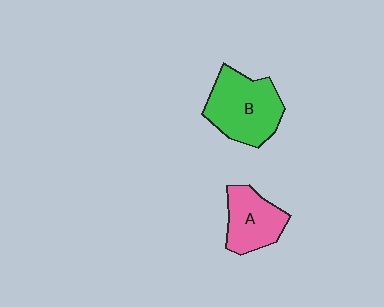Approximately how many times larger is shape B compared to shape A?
Approximately 1.4 times.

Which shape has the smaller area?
Shape A (pink).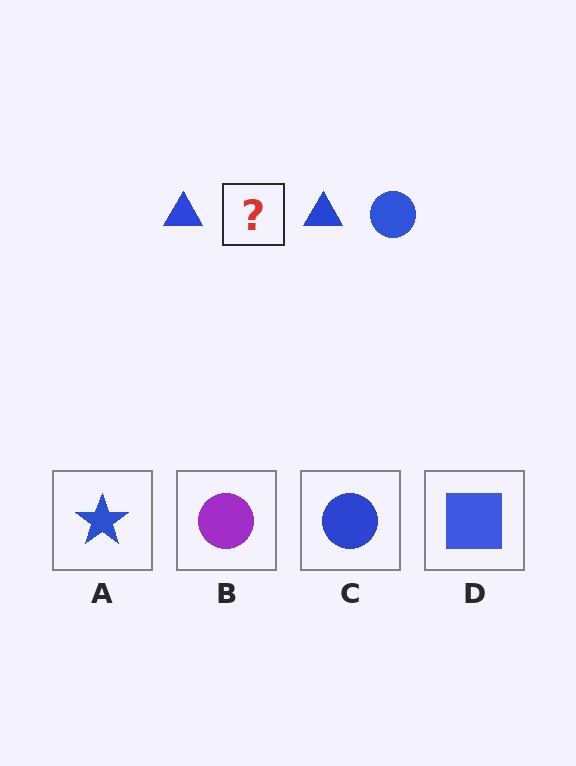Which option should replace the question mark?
Option C.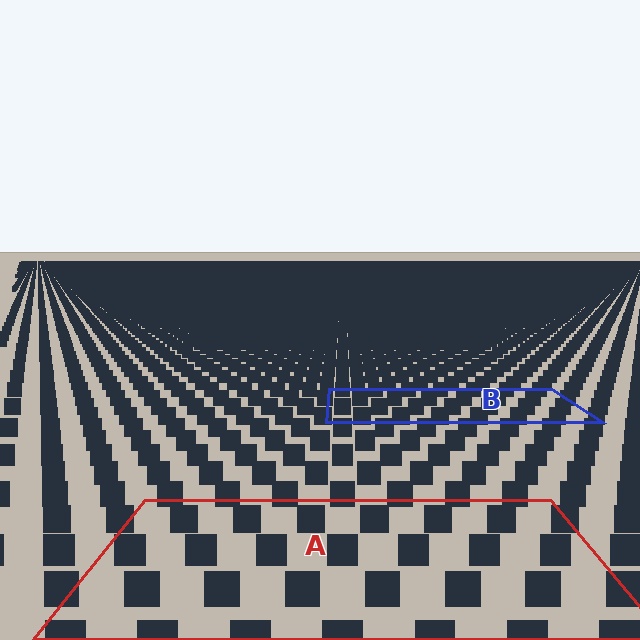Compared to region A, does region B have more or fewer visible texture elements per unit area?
Region B has more texture elements per unit area — they are packed more densely because it is farther away.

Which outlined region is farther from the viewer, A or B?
Region B is farther from the viewer — the texture elements inside it appear smaller and more densely packed.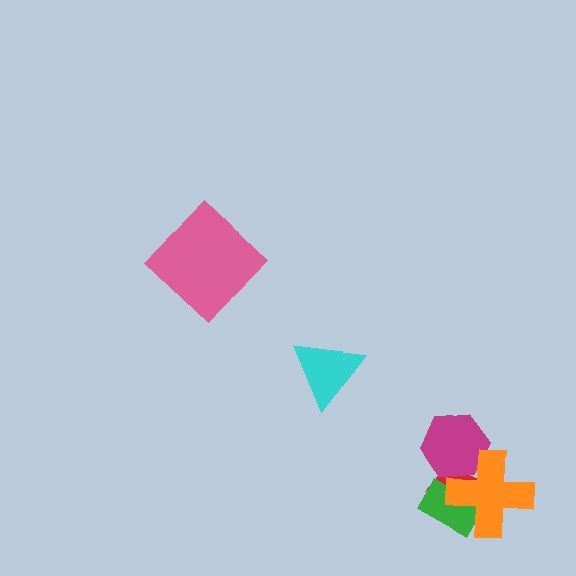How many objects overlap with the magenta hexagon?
2 objects overlap with the magenta hexagon.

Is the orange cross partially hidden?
No, no other shape covers it.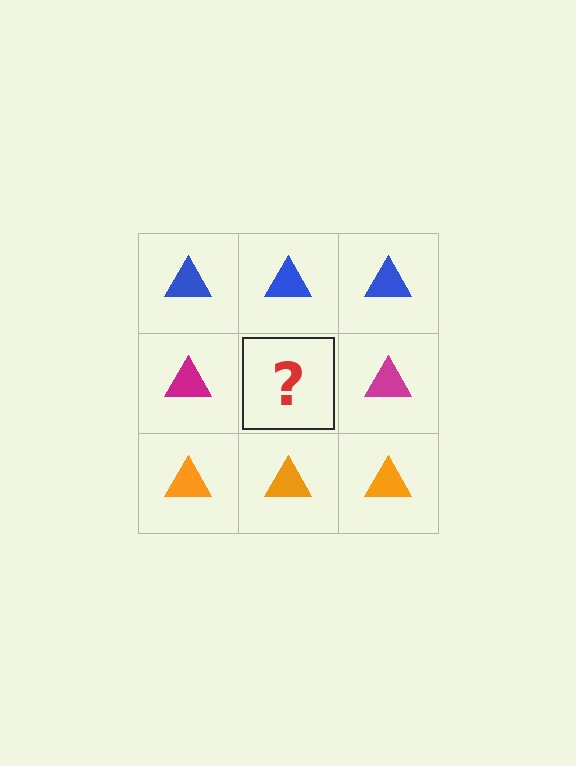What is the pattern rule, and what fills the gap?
The rule is that each row has a consistent color. The gap should be filled with a magenta triangle.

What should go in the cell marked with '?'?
The missing cell should contain a magenta triangle.